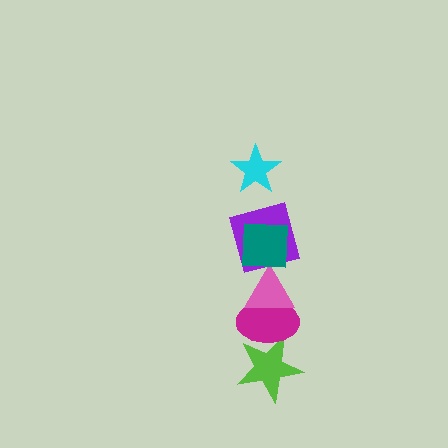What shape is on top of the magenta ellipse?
The pink triangle is on top of the magenta ellipse.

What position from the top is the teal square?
The teal square is 2nd from the top.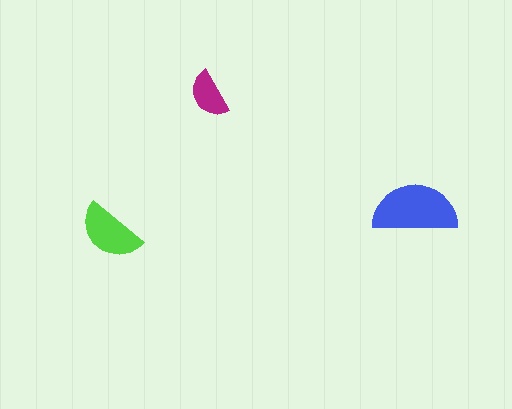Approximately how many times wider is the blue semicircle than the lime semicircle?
About 1.5 times wider.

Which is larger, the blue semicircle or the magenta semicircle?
The blue one.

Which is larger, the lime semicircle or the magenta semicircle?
The lime one.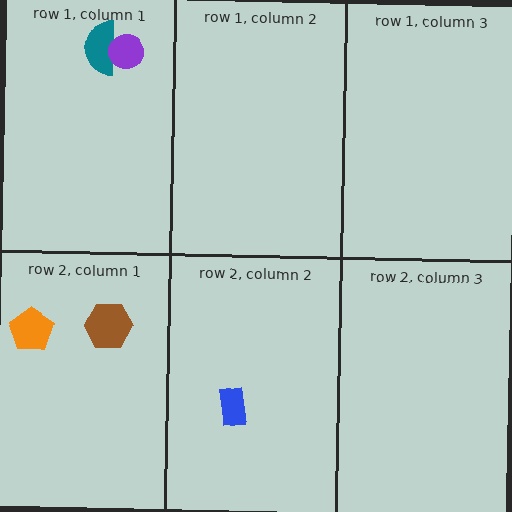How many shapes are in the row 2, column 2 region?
1.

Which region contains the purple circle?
The row 1, column 1 region.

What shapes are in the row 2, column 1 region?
The orange pentagon, the brown hexagon.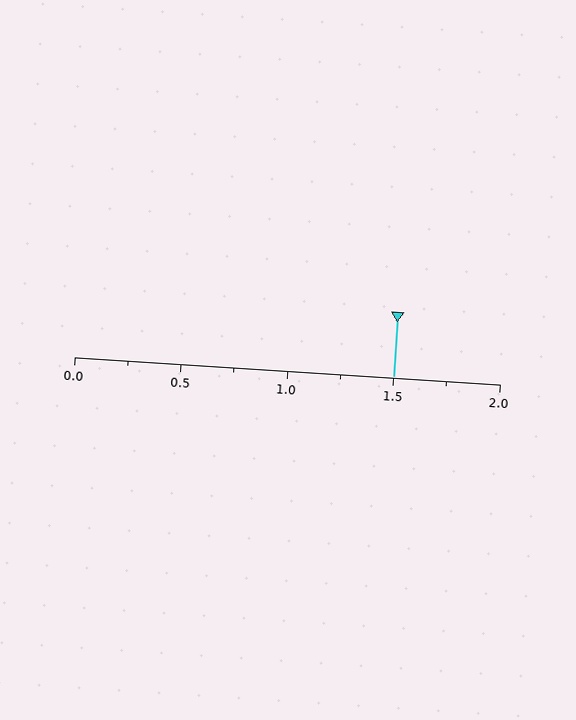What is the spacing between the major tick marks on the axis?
The major ticks are spaced 0.5 apart.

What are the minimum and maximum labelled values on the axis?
The axis runs from 0.0 to 2.0.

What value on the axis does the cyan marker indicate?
The marker indicates approximately 1.5.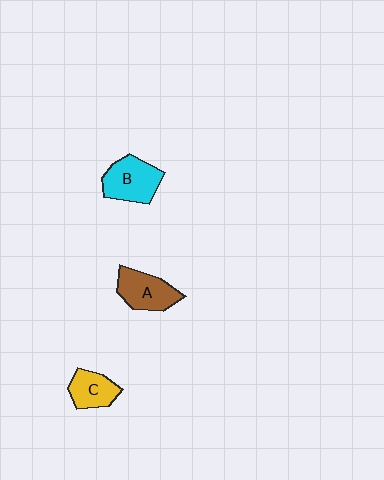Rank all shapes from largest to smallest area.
From largest to smallest: B (cyan), A (brown), C (yellow).